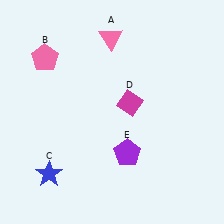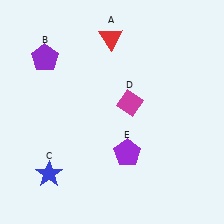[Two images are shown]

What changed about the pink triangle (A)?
In Image 1, A is pink. In Image 2, it changed to red.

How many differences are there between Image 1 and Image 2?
There are 2 differences between the two images.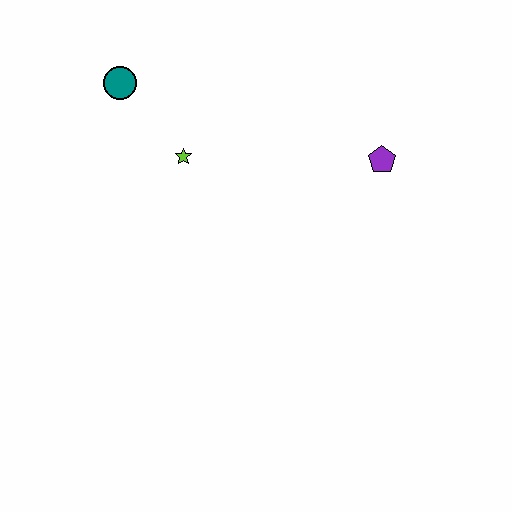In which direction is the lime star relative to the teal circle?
The lime star is below the teal circle.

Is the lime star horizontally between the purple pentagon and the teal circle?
Yes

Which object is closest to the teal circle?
The lime star is closest to the teal circle.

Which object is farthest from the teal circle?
The purple pentagon is farthest from the teal circle.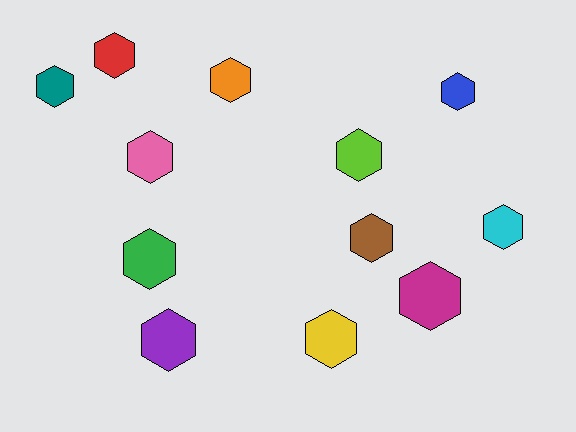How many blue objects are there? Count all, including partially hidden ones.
There is 1 blue object.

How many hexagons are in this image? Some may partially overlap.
There are 12 hexagons.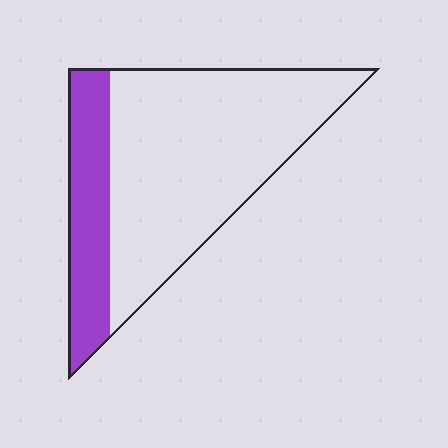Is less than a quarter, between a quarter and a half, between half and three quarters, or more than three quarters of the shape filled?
Between a quarter and a half.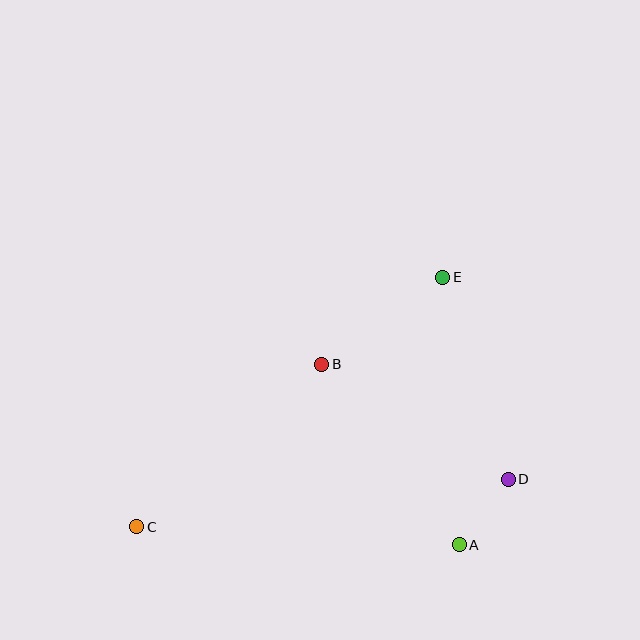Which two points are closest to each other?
Points A and D are closest to each other.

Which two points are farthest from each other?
Points C and E are farthest from each other.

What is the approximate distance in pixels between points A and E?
The distance between A and E is approximately 268 pixels.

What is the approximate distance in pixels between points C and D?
The distance between C and D is approximately 374 pixels.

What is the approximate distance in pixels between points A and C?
The distance between A and C is approximately 323 pixels.